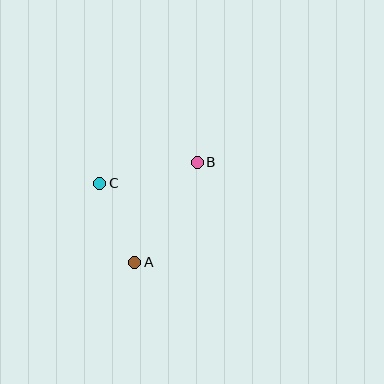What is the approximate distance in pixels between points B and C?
The distance between B and C is approximately 100 pixels.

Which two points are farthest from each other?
Points A and B are farthest from each other.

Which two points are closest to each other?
Points A and C are closest to each other.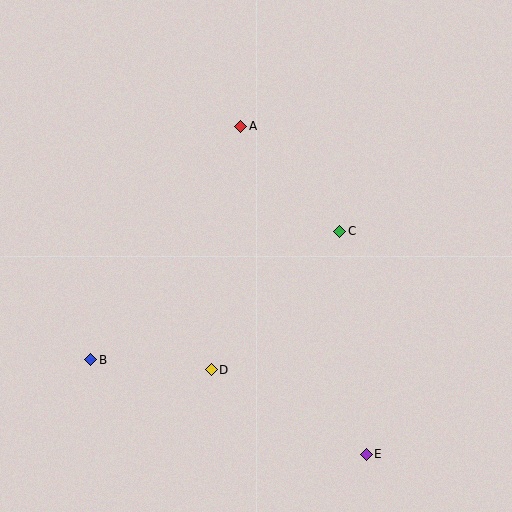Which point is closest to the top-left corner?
Point A is closest to the top-left corner.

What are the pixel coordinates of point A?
Point A is at (241, 126).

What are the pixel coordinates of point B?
Point B is at (91, 360).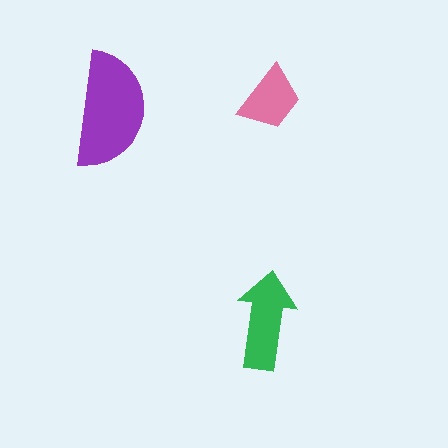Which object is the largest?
The purple semicircle.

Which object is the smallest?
The pink trapezoid.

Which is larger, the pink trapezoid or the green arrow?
The green arrow.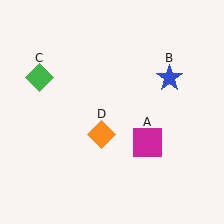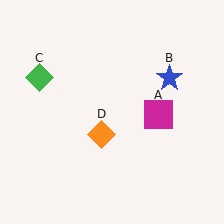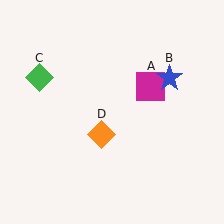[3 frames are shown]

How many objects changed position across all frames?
1 object changed position: magenta square (object A).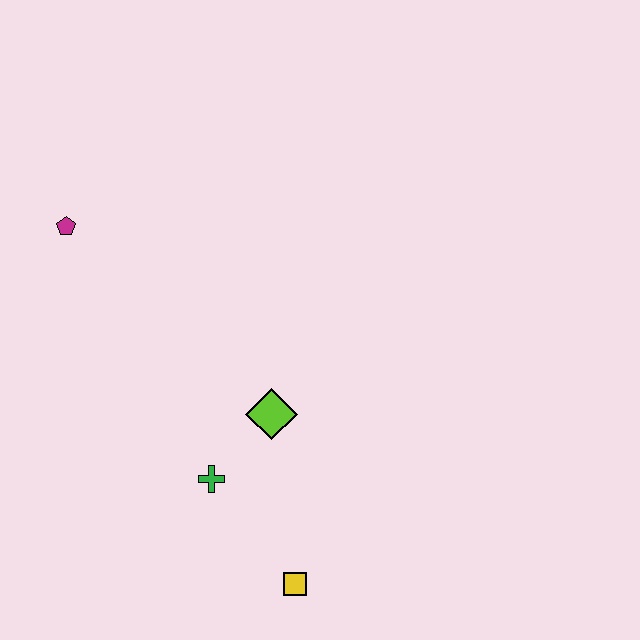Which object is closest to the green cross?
The lime diamond is closest to the green cross.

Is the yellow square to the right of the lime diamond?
Yes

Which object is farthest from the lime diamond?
The magenta pentagon is farthest from the lime diamond.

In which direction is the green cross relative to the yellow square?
The green cross is above the yellow square.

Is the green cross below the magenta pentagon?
Yes